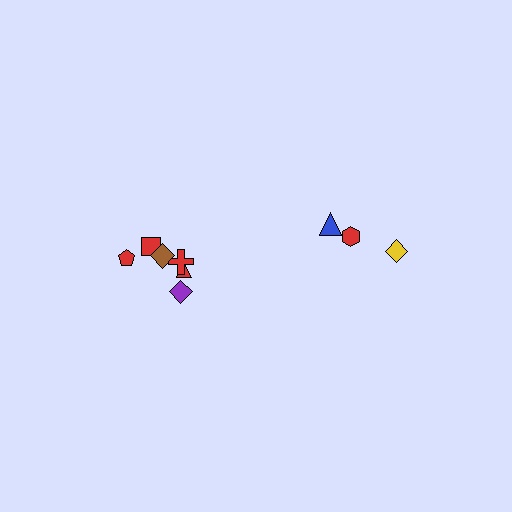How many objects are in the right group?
There are 3 objects.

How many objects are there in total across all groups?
There are 9 objects.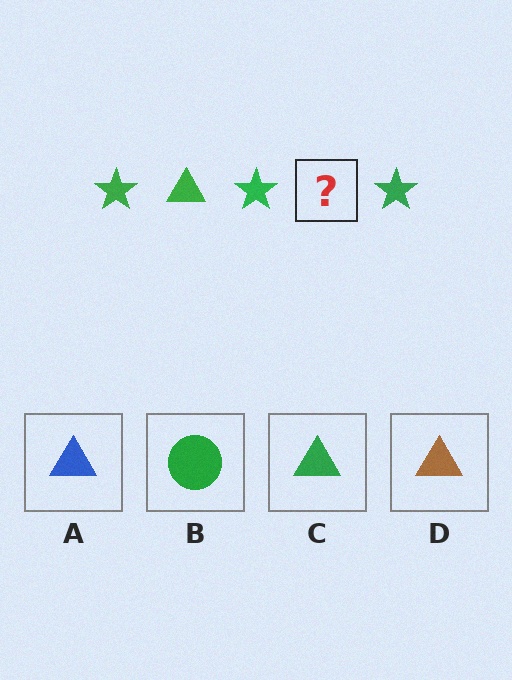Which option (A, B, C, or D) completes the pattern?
C.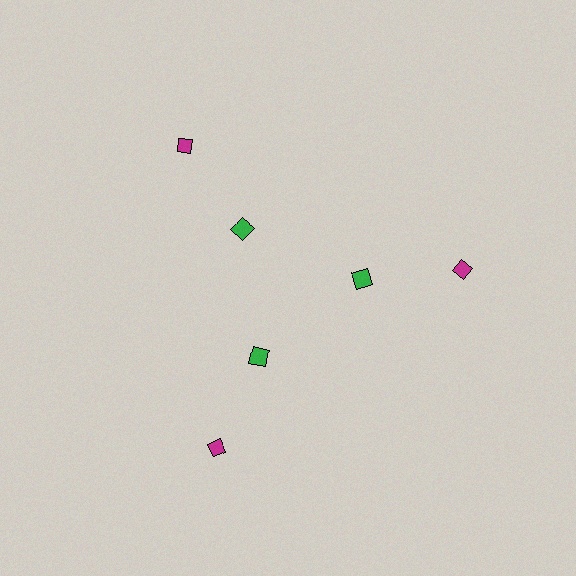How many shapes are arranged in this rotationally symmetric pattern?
There are 6 shapes, arranged in 3 groups of 2.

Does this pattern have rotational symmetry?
Yes, this pattern has 3-fold rotational symmetry. It looks the same after rotating 120 degrees around the center.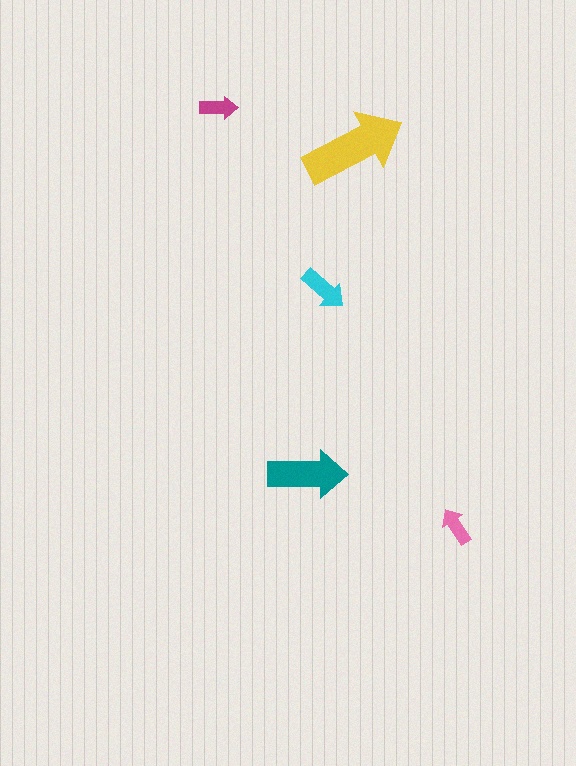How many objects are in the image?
There are 5 objects in the image.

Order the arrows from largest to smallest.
the yellow one, the teal one, the cyan one, the pink one, the magenta one.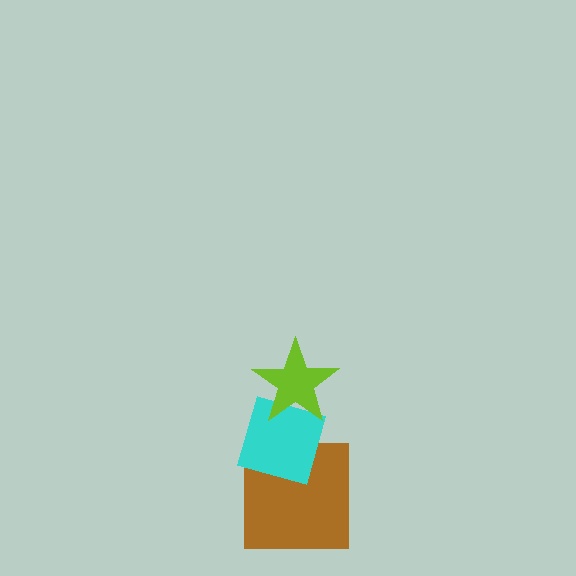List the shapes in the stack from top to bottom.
From top to bottom: the lime star, the cyan diamond, the brown square.